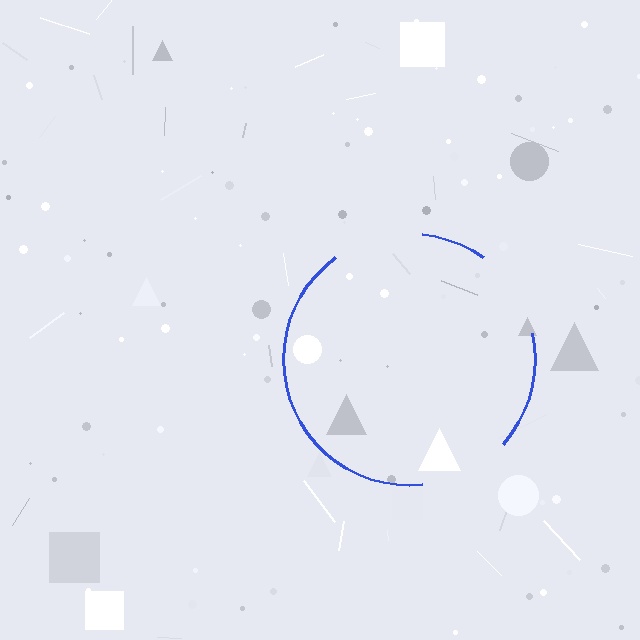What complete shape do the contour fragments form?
The contour fragments form a circle.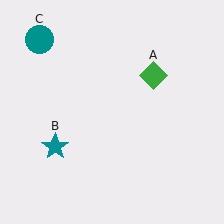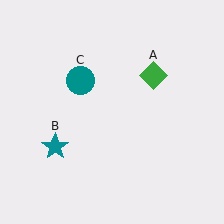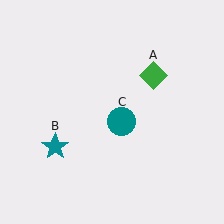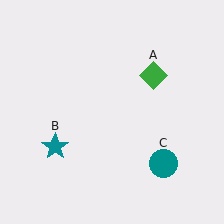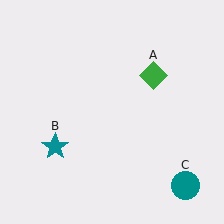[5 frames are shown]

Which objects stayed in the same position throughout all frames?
Green diamond (object A) and teal star (object B) remained stationary.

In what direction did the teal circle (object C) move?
The teal circle (object C) moved down and to the right.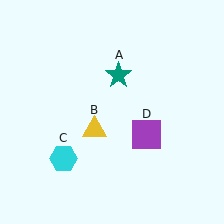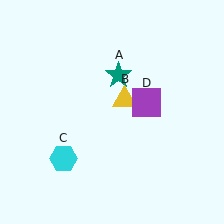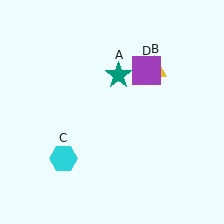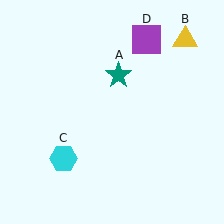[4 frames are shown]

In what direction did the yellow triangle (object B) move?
The yellow triangle (object B) moved up and to the right.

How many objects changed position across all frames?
2 objects changed position: yellow triangle (object B), purple square (object D).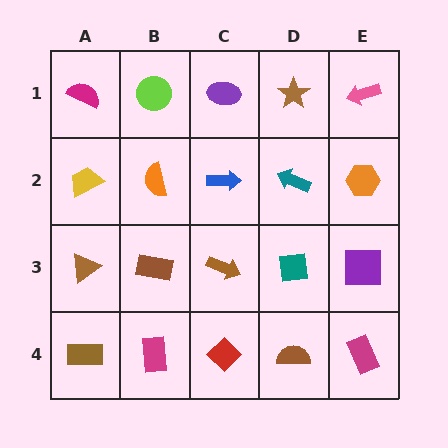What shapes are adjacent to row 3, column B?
An orange semicircle (row 2, column B), a magenta rectangle (row 4, column B), a brown triangle (row 3, column A), a brown arrow (row 3, column C).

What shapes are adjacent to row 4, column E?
A purple square (row 3, column E), a brown semicircle (row 4, column D).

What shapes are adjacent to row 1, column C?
A blue arrow (row 2, column C), a lime circle (row 1, column B), a brown star (row 1, column D).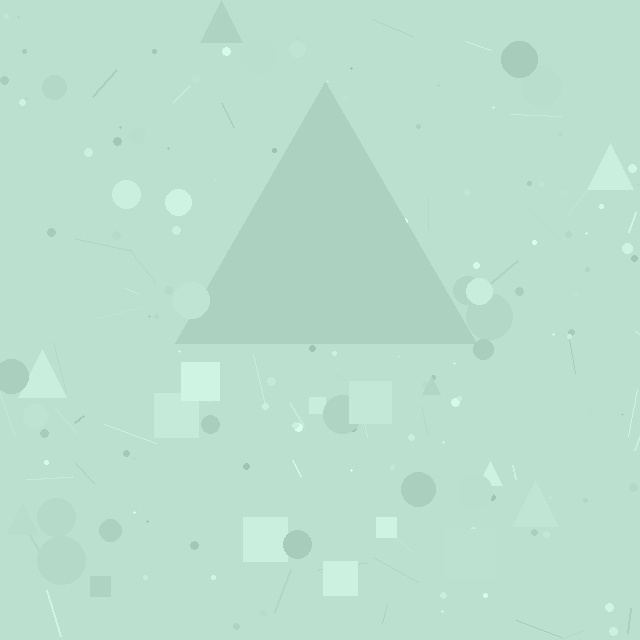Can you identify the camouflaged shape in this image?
The camouflaged shape is a triangle.